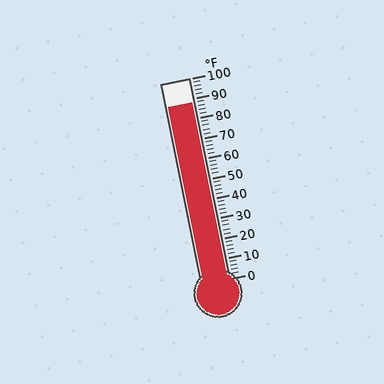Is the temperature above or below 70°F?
The temperature is above 70°F.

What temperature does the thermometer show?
The thermometer shows approximately 88°F.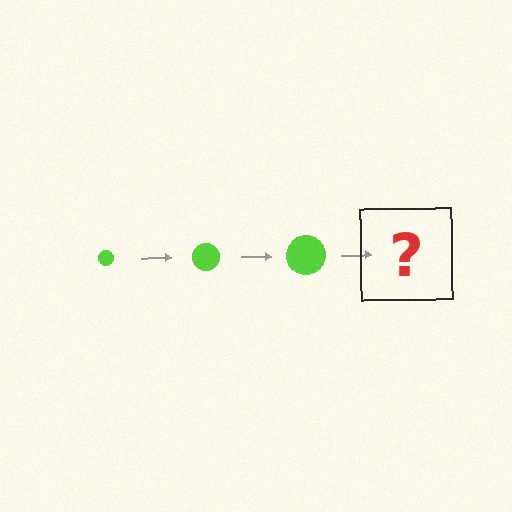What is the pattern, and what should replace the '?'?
The pattern is that the circle gets progressively larger each step. The '?' should be a lime circle, larger than the previous one.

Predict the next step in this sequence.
The next step is a lime circle, larger than the previous one.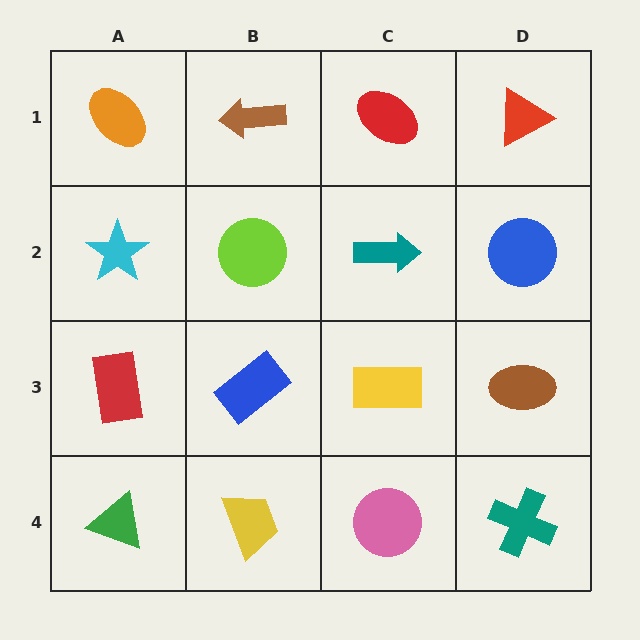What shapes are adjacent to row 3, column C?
A teal arrow (row 2, column C), a pink circle (row 4, column C), a blue rectangle (row 3, column B), a brown ellipse (row 3, column D).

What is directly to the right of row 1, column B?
A red ellipse.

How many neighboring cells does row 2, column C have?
4.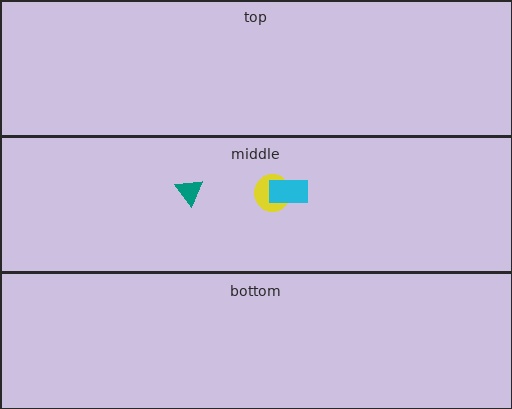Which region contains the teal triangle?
The middle region.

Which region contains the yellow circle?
The middle region.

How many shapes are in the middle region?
3.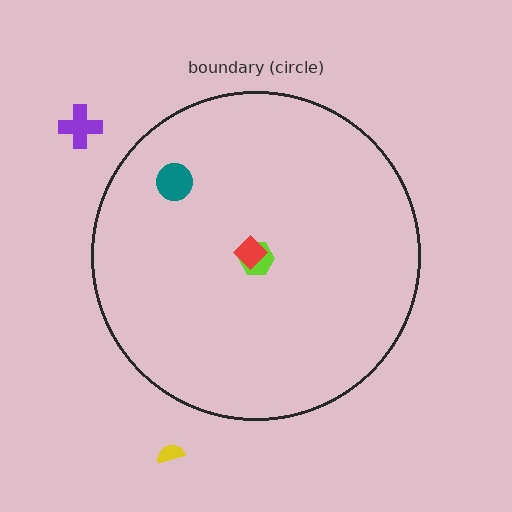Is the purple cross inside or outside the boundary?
Outside.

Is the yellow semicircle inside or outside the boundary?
Outside.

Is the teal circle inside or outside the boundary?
Inside.